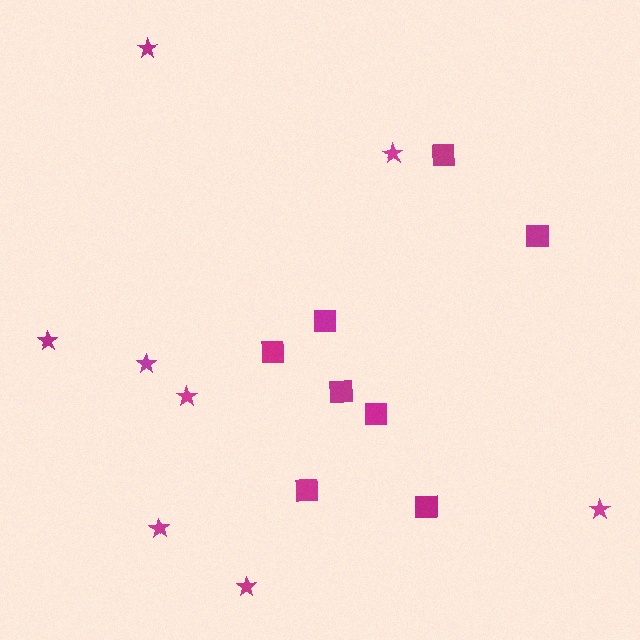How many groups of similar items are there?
There are 2 groups: one group of stars (8) and one group of squares (8).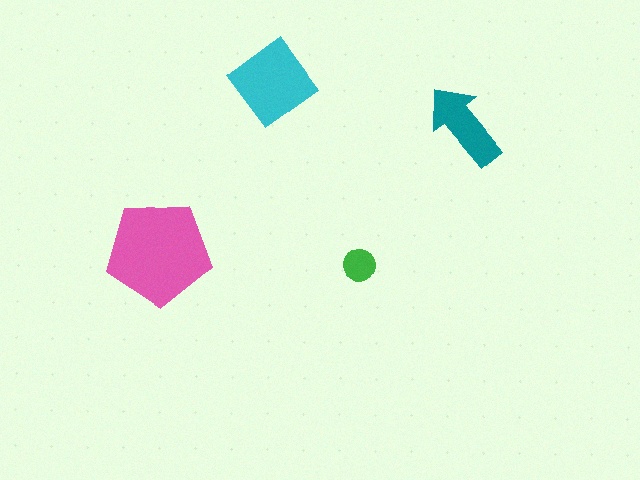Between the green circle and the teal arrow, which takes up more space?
The teal arrow.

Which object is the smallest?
The green circle.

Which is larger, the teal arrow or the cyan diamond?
The cyan diamond.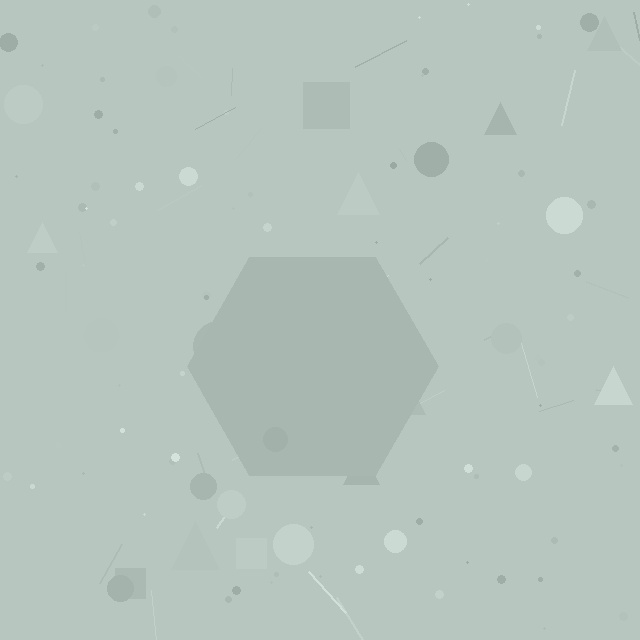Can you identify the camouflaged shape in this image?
The camouflaged shape is a hexagon.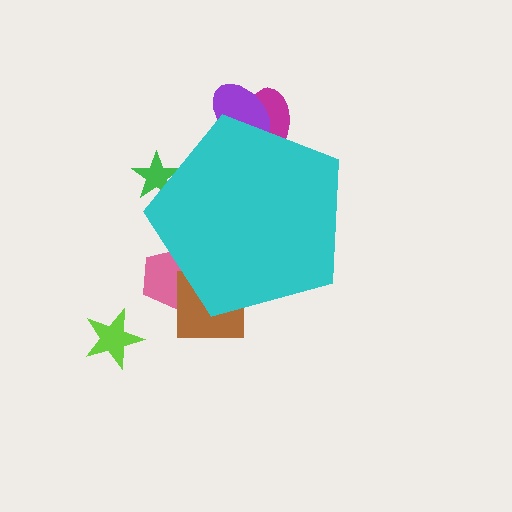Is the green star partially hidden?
Yes, the green star is partially hidden behind the cyan pentagon.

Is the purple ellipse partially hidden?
Yes, the purple ellipse is partially hidden behind the cyan pentagon.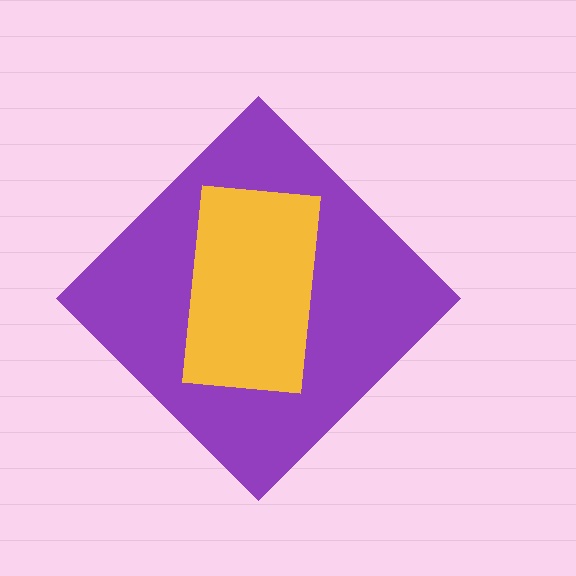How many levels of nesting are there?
2.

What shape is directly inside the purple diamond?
The yellow rectangle.